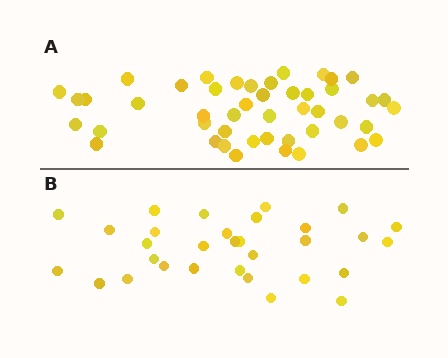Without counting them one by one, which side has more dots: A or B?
Region A (the top region) has more dots.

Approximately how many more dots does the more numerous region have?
Region A has approximately 15 more dots than region B.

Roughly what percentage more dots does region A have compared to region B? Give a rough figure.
About 50% more.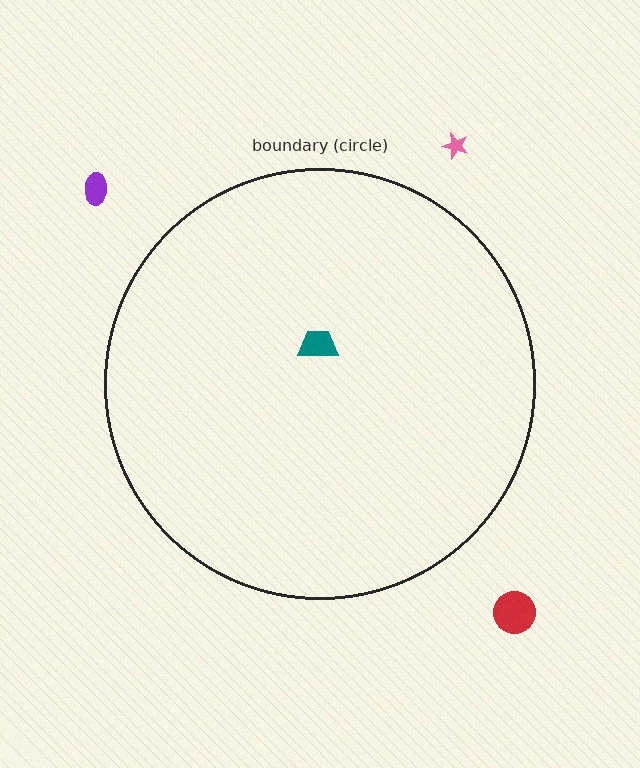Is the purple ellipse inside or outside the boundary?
Outside.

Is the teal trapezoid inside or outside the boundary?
Inside.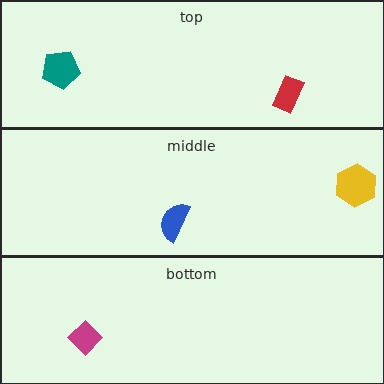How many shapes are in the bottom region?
1.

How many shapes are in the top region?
2.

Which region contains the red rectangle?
The top region.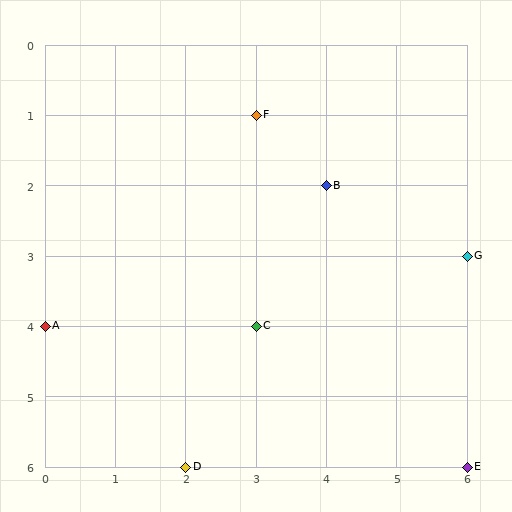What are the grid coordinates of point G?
Point G is at grid coordinates (6, 3).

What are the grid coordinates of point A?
Point A is at grid coordinates (0, 4).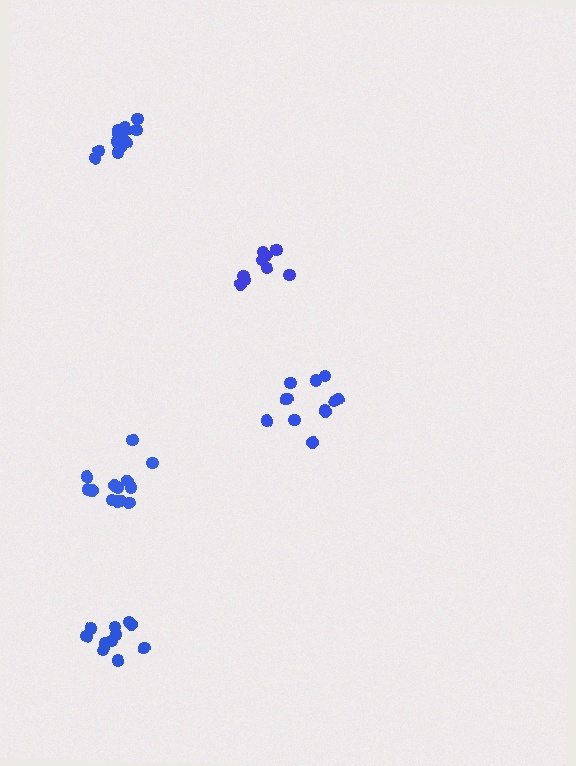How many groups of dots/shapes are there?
There are 5 groups.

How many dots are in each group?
Group 1: 12 dots, Group 2: 13 dots, Group 3: 11 dots, Group 4: 12 dots, Group 5: 9 dots (57 total).